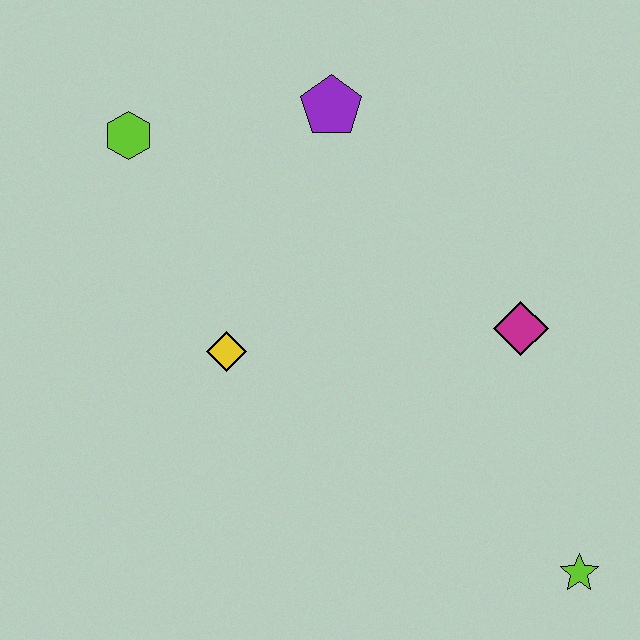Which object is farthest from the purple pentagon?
The lime star is farthest from the purple pentagon.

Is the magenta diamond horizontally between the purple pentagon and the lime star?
Yes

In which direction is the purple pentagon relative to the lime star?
The purple pentagon is above the lime star.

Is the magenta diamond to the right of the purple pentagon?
Yes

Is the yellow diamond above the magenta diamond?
No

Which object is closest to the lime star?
The magenta diamond is closest to the lime star.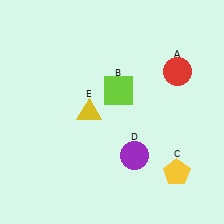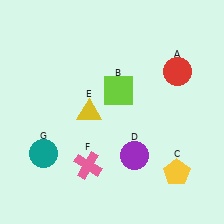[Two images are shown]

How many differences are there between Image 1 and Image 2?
There are 2 differences between the two images.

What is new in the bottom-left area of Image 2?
A pink cross (F) was added in the bottom-left area of Image 2.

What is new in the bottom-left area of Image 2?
A teal circle (G) was added in the bottom-left area of Image 2.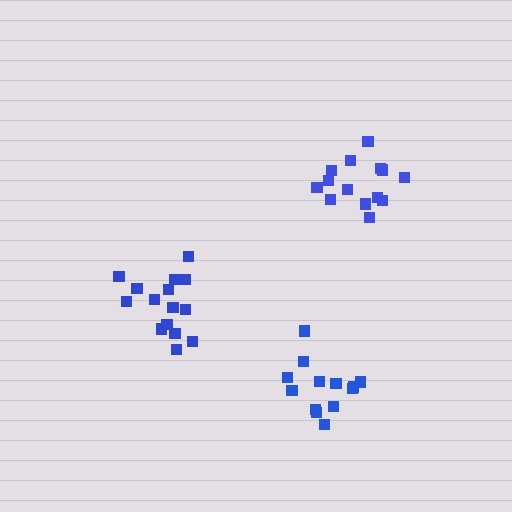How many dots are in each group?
Group 1: 14 dots, Group 2: 15 dots, Group 3: 13 dots (42 total).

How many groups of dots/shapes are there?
There are 3 groups.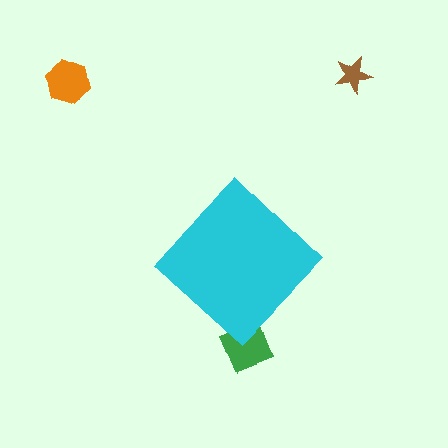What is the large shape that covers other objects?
A cyan diamond.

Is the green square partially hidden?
Yes, the green square is partially hidden behind the cyan diamond.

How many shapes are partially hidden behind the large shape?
1 shape is partially hidden.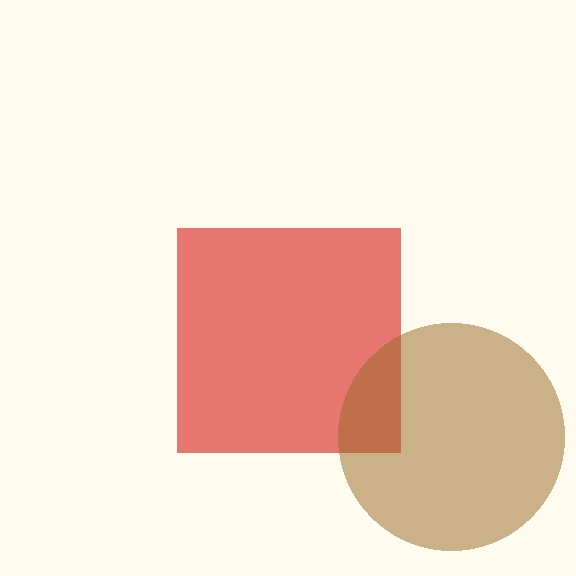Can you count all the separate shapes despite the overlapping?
Yes, there are 2 separate shapes.